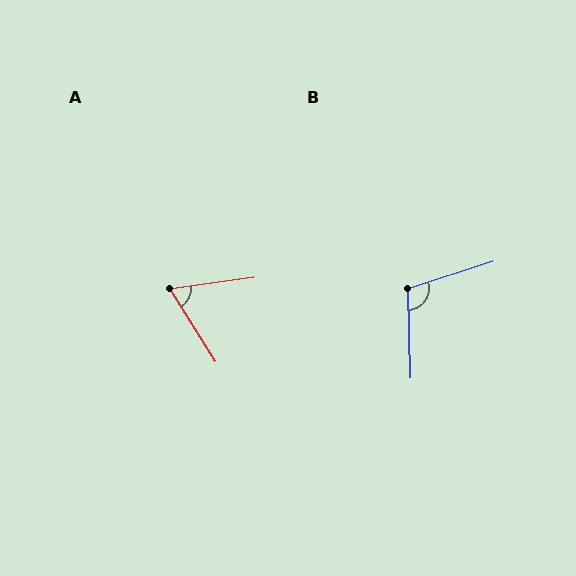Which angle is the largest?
B, at approximately 106 degrees.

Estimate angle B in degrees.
Approximately 106 degrees.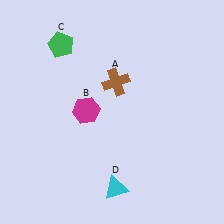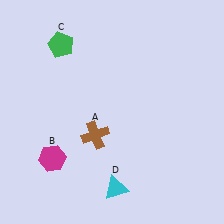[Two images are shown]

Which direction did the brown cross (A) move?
The brown cross (A) moved down.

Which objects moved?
The objects that moved are: the brown cross (A), the magenta hexagon (B).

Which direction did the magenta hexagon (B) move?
The magenta hexagon (B) moved down.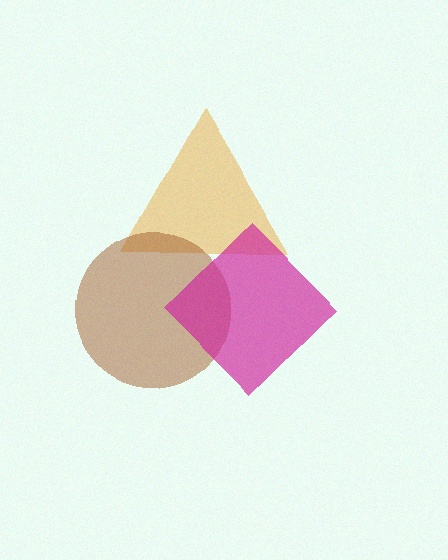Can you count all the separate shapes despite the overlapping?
Yes, there are 3 separate shapes.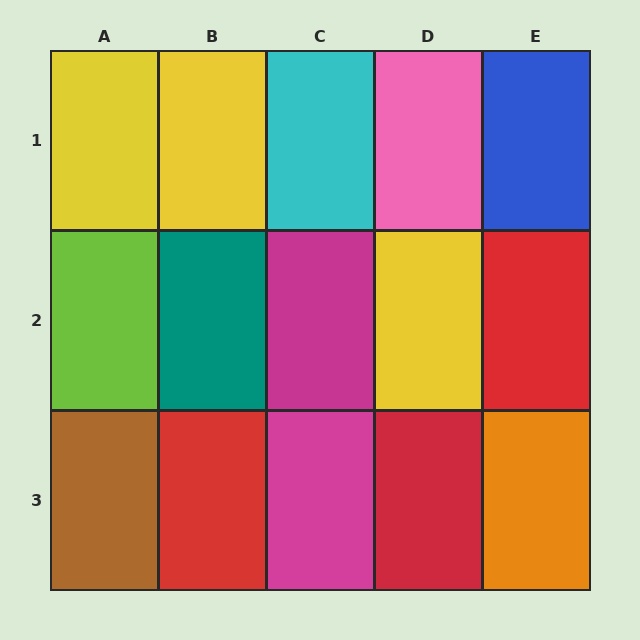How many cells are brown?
1 cell is brown.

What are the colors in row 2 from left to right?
Lime, teal, magenta, yellow, red.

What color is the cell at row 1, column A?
Yellow.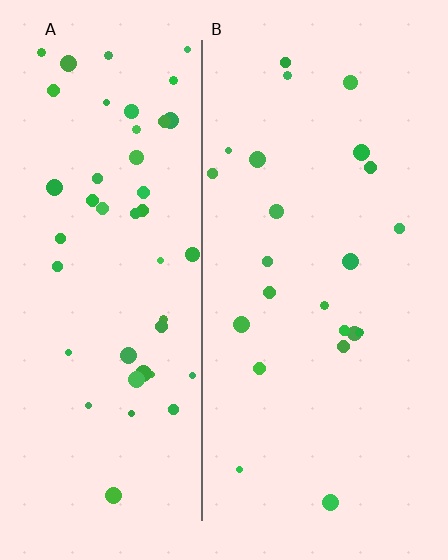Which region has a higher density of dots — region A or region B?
A (the left).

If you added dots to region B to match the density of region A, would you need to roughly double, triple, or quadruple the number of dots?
Approximately double.